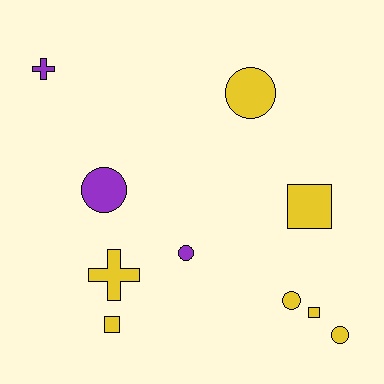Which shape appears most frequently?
Circle, with 5 objects.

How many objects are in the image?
There are 10 objects.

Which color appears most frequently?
Yellow, with 7 objects.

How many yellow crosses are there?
There is 1 yellow cross.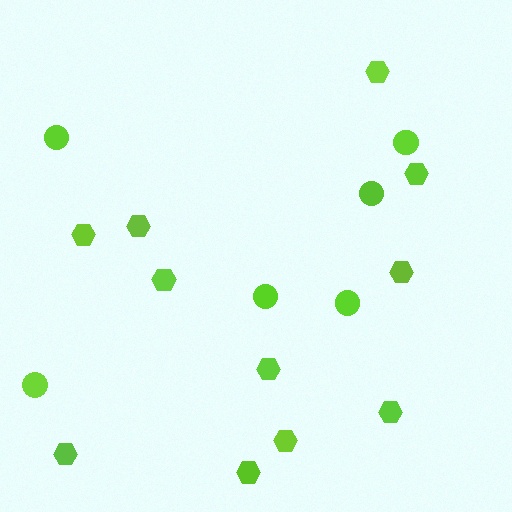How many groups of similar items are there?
There are 2 groups: one group of circles (6) and one group of hexagons (11).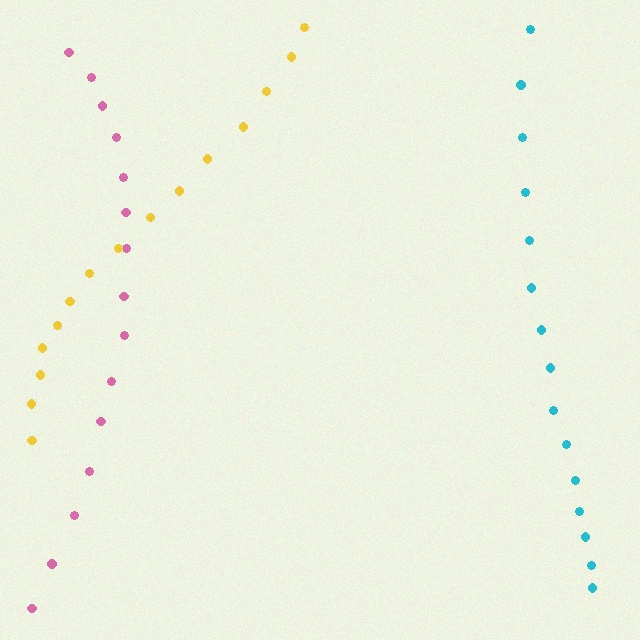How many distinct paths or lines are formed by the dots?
There are 3 distinct paths.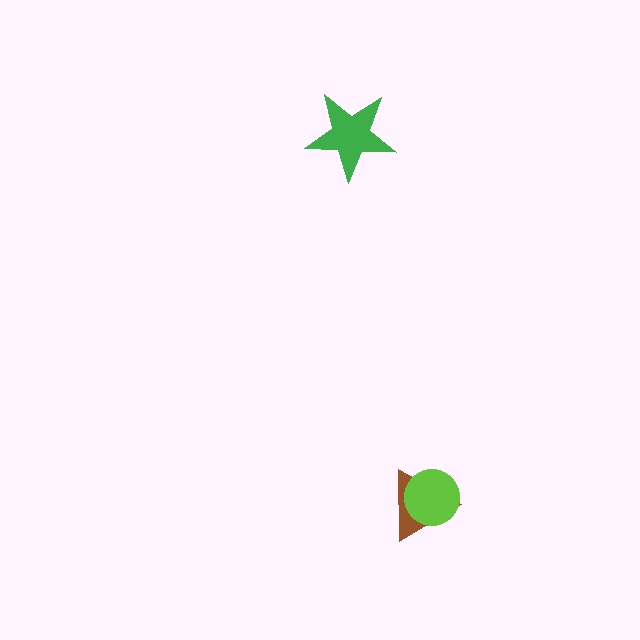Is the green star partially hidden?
No, no other shape covers it.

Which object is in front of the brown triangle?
The lime circle is in front of the brown triangle.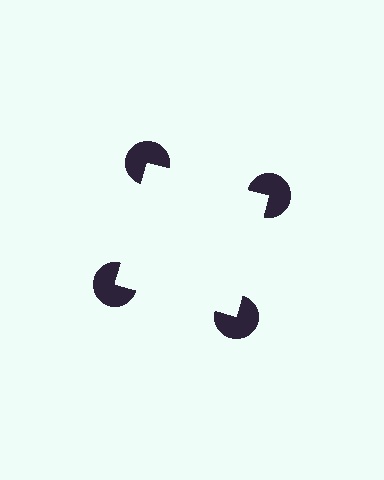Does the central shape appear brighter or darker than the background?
It typically appears slightly brighter than the background, even though no actual brightness change is drawn.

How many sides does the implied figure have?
4 sides.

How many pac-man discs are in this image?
There are 4 — one at each vertex of the illusory square.